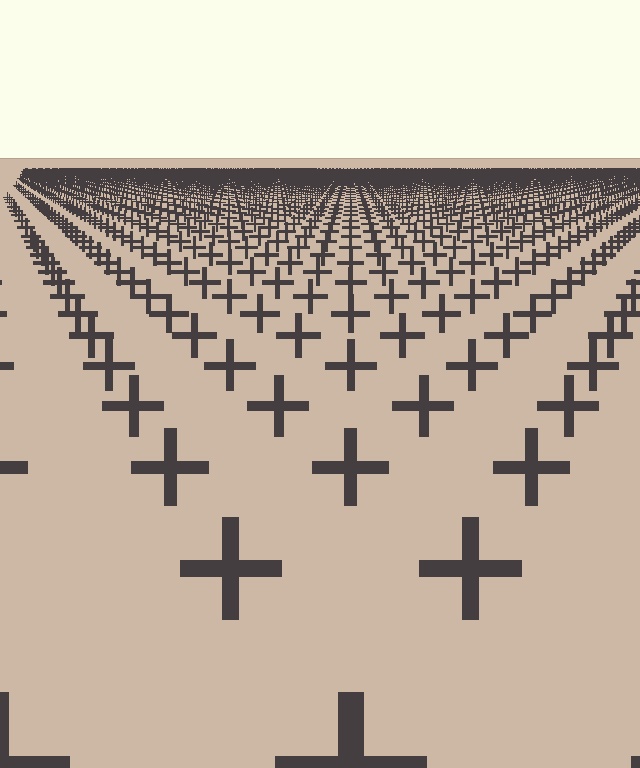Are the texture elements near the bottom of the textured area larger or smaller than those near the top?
Larger. Near the bottom, elements are closer to the viewer and appear at a bigger on-screen size.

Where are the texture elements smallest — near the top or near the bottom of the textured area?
Near the top.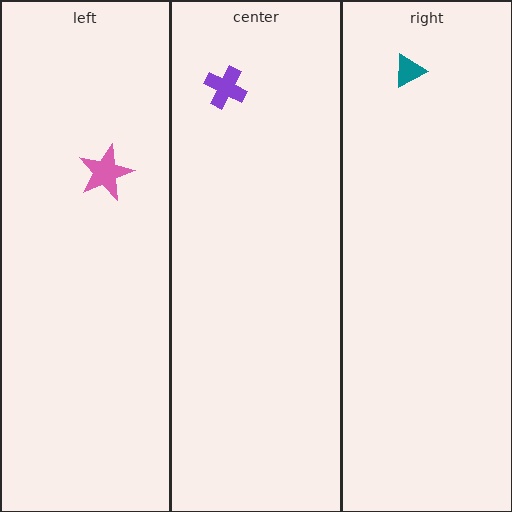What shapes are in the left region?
The pink star.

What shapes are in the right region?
The teal triangle.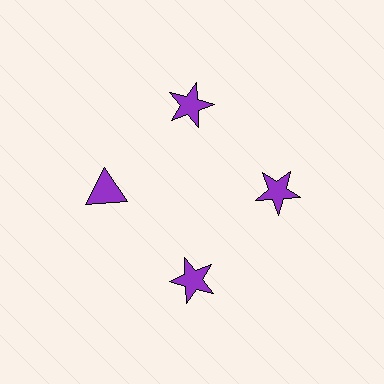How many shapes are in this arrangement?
There are 4 shapes arranged in a ring pattern.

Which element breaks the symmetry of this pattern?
The purple triangle at roughly the 9 o'clock position breaks the symmetry. All other shapes are purple stars.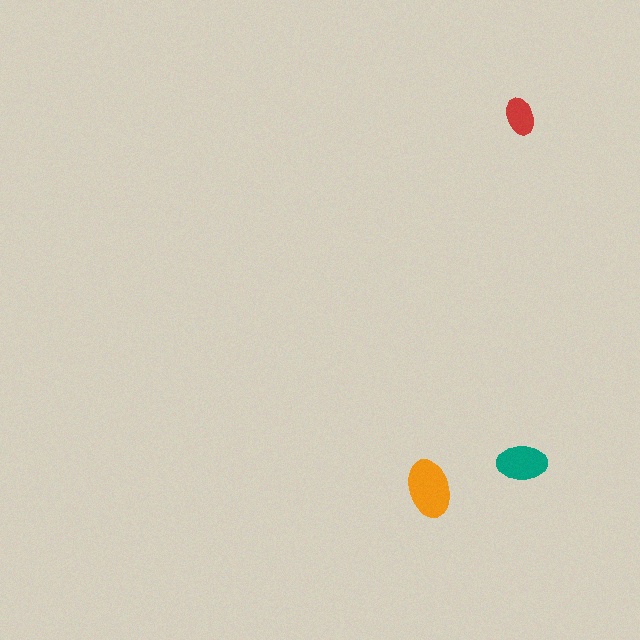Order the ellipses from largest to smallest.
the orange one, the teal one, the red one.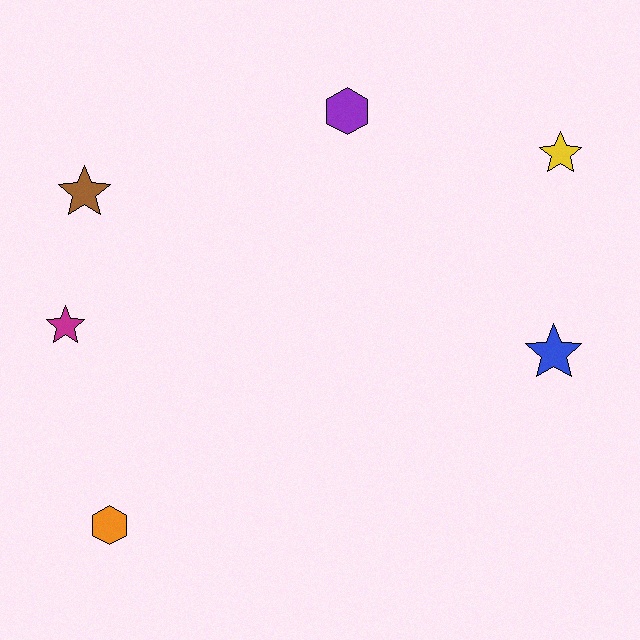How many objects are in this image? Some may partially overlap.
There are 6 objects.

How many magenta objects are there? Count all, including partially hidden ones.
There is 1 magenta object.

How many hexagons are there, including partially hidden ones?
There are 2 hexagons.